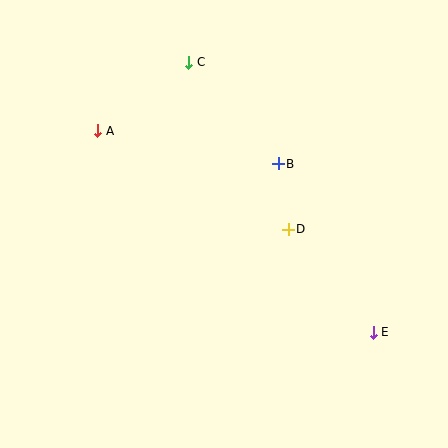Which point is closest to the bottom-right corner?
Point E is closest to the bottom-right corner.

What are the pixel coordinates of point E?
Point E is at (373, 332).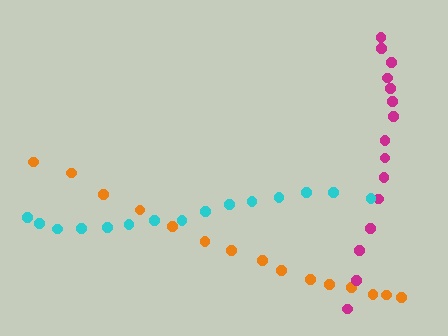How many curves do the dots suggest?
There are 3 distinct paths.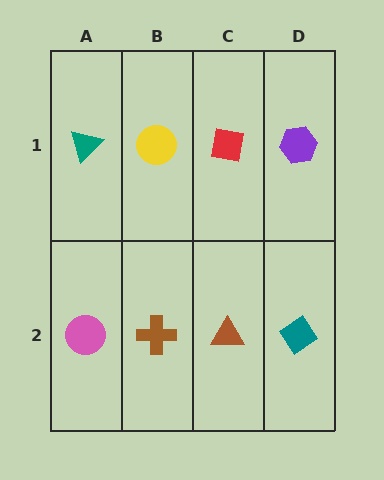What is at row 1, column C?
A red square.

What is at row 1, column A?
A teal triangle.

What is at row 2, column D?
A teal diamond.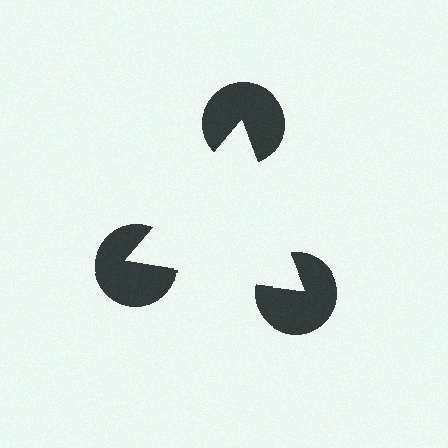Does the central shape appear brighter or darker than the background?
It typically appears slightly brighter than the background, even though no actual brightness change is drawn.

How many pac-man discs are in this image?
There are 3 — one at each vertex of the illusory triangle.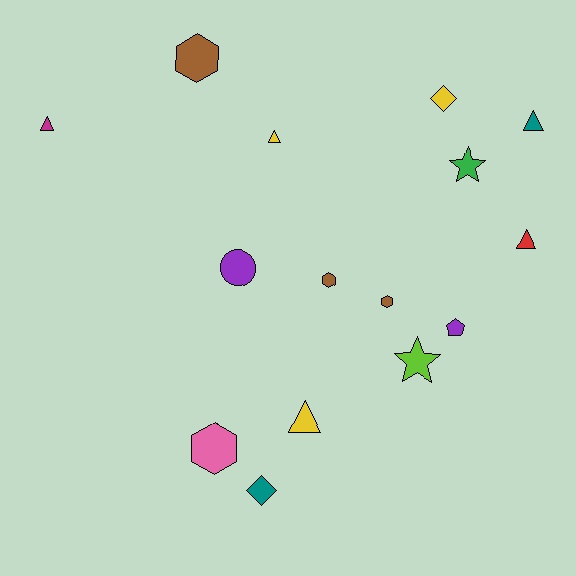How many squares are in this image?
There are no squares.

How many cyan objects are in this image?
There are no cyan objects.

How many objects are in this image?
There are 15 objects.